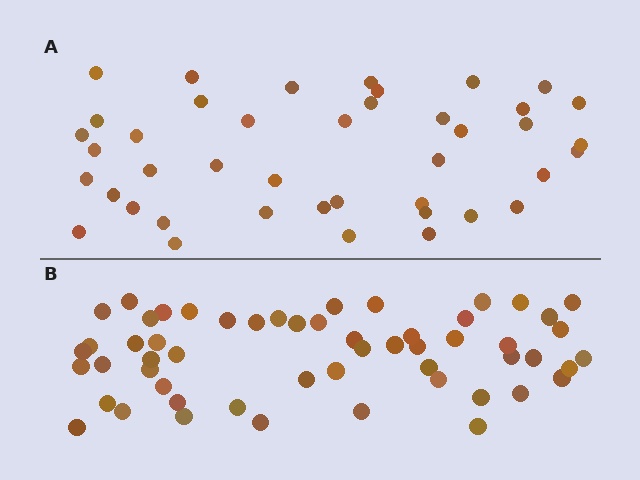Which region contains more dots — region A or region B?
Region B (the bottom region) has more dots.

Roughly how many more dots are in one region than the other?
Region B has approximately 15 more dots than region A.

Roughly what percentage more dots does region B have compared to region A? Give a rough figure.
About 30% more.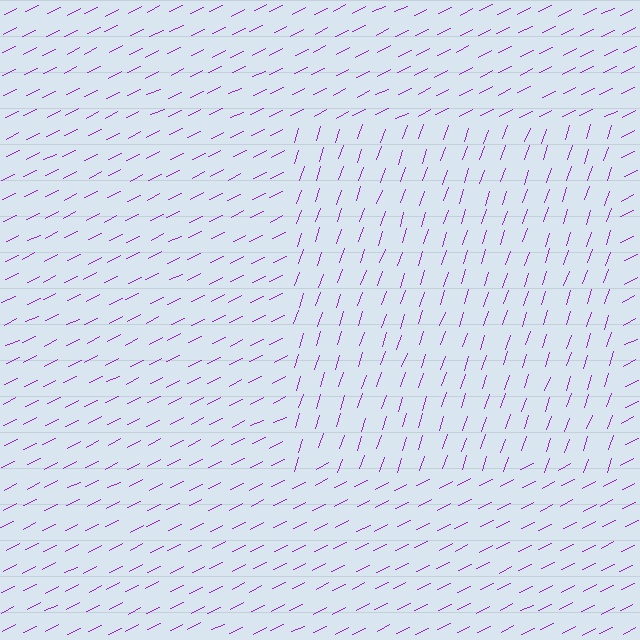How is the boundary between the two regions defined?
The boundary is defined purely by a change in line orientation (approximately 45 degrees difference). All lines are the same color and thickness.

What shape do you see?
I see a rectangle.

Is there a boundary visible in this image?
Yes, there is a texture boundary formed by a change in line orientation.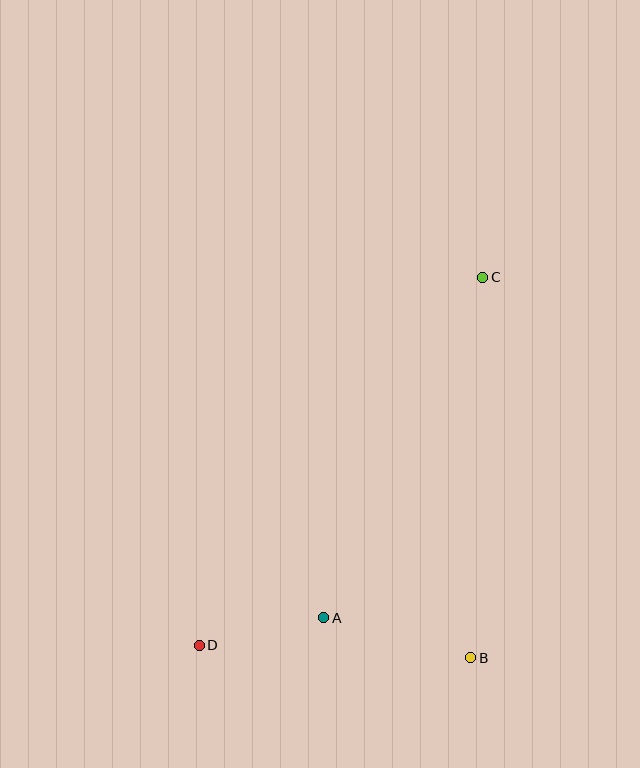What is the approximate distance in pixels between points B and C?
The distance between B and C is approximately 381 pixels.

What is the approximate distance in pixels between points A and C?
The distance between A and C is approximately 376 pixels.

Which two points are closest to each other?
Points A and D are closest to each other.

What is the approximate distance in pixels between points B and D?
The distance between B and D is approximately 272 pixels.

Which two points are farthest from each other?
Points C and D are farthest from each other.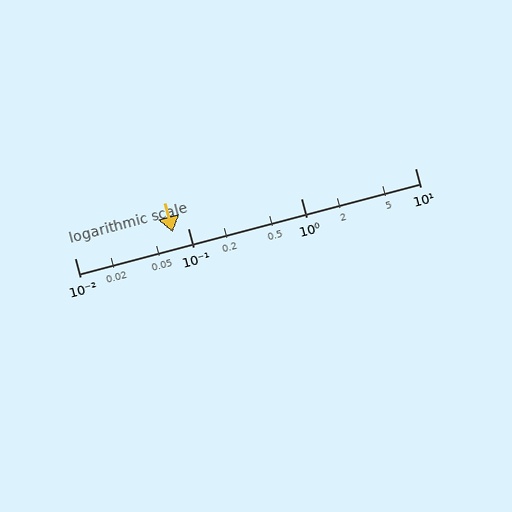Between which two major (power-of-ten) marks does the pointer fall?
The pointer is between 0.01 and 0.1.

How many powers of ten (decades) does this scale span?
The scale spans 3 decades, from 0.01 to 10.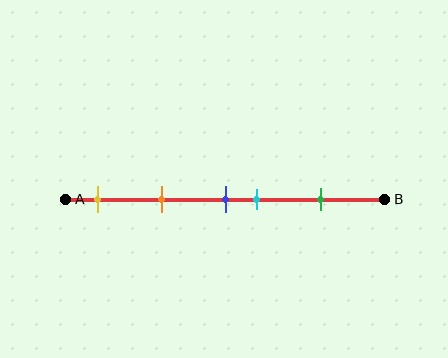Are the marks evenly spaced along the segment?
No, the marks are not evenly spaced.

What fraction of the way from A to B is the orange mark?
The orange mark is approximately 30% (0.3) of the way from A to B.